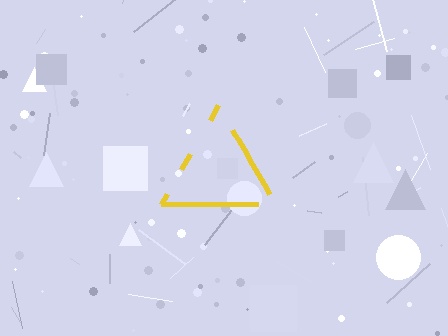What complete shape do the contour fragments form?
The contour fragments form a triangle.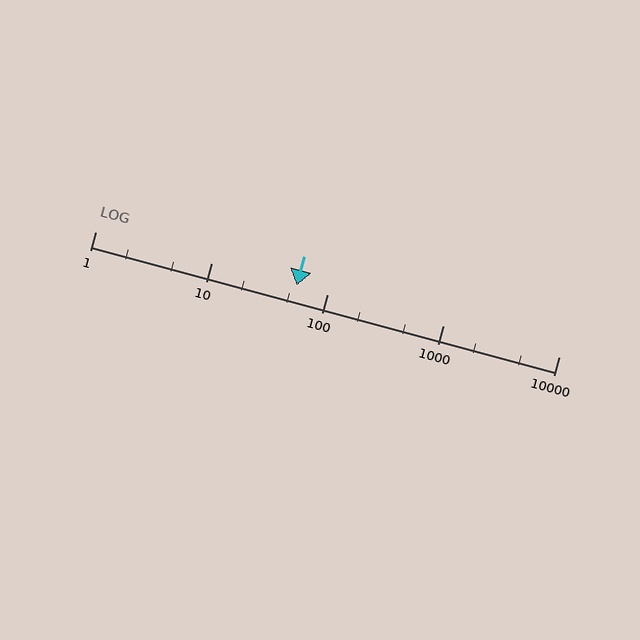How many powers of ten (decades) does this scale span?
The scale spans 4 decades, from 1 to 10000.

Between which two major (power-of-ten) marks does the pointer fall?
The pointer is between 10 and 100.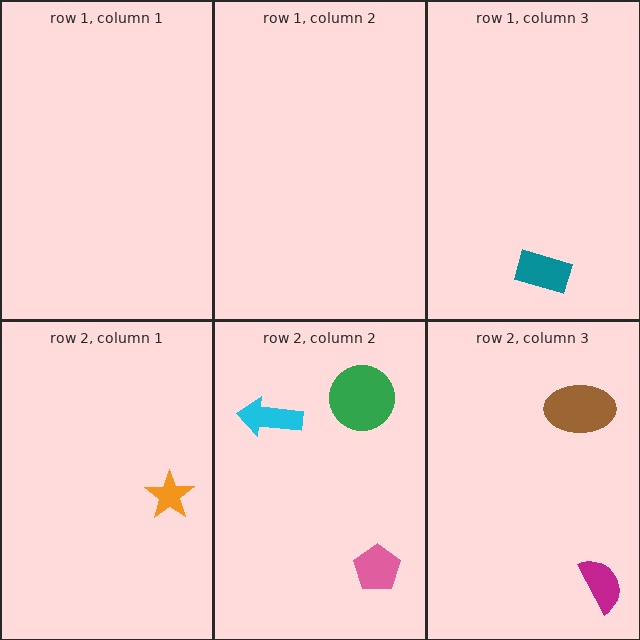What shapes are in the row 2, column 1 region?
The orange star.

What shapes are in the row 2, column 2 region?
The pink pentagon, the green circle, the cyan arrow.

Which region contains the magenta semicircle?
The row 2, column 3 region.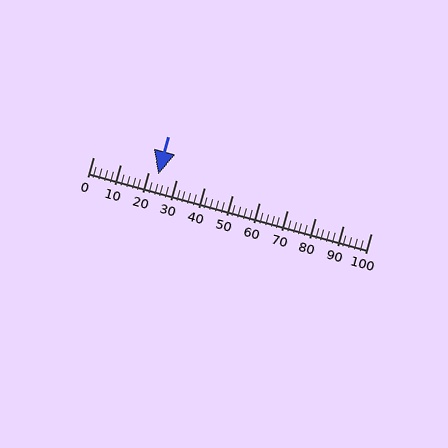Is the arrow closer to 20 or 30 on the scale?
The arrow is closer to 20.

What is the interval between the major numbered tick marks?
The major tick marks are spaced 10 units apart.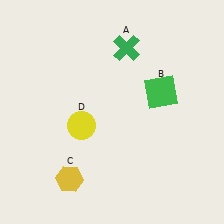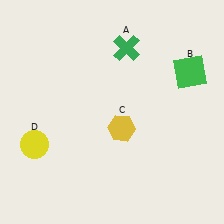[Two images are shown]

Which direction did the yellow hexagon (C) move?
The yellow hexagon (C) moved right.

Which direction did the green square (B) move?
The green square (B) moved right.